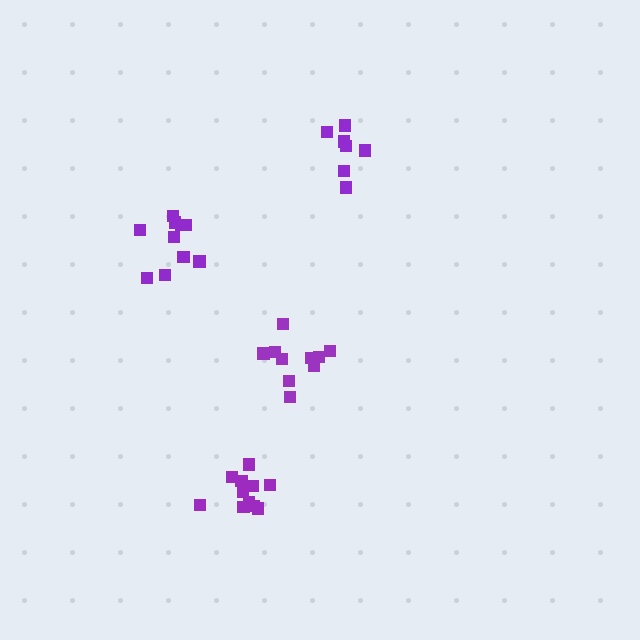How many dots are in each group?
Group 1: 7 dots, Group 2: 10 dots, Group 3: 11 dots, Group 4: 10 dots (38 total).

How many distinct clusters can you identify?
There are 4 distinct clusters.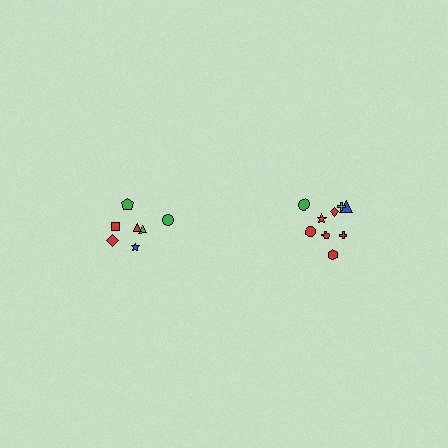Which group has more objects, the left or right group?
The right group.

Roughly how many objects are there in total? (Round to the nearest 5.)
Roughly 15 objects in total.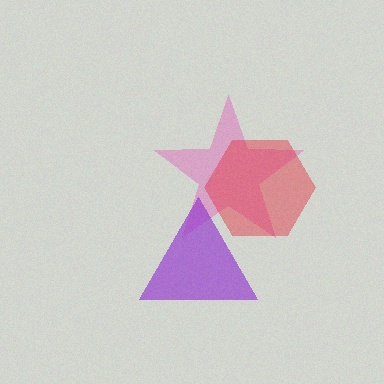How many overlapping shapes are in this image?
There are 3 overlapping shapes in the image.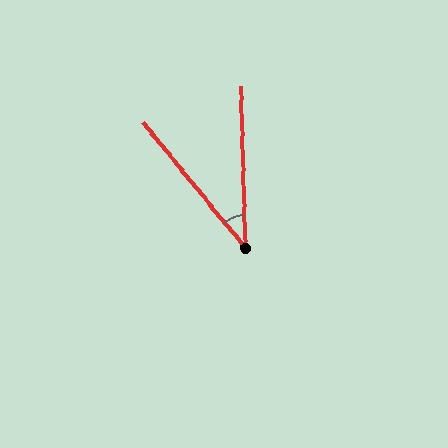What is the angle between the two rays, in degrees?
Approximately 38 degrees.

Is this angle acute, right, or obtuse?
It is acute.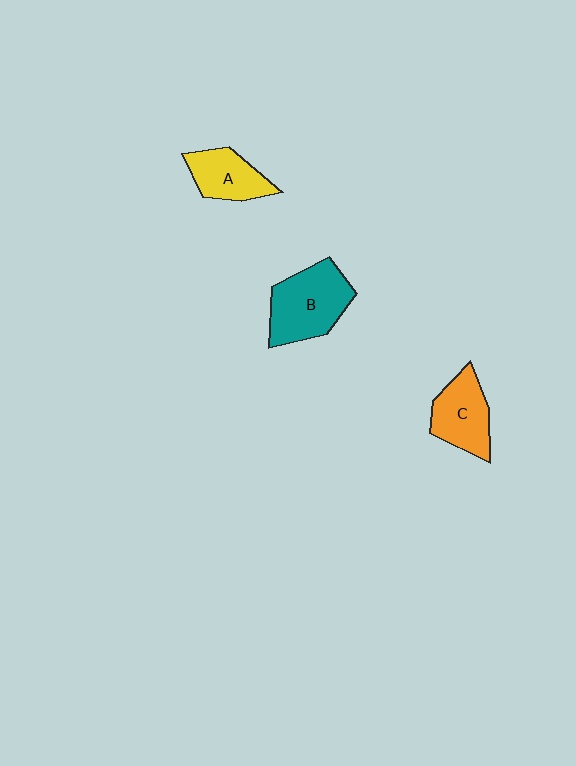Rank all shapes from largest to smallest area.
From largest to smallest: B (teal), C (orange), A (yellow).